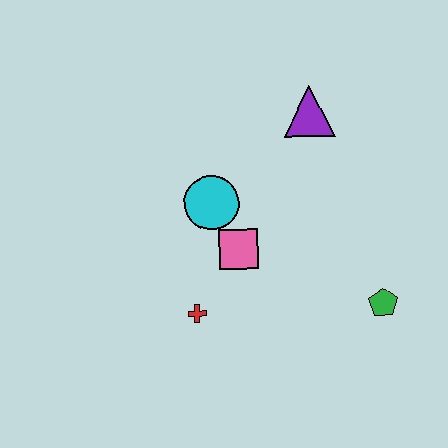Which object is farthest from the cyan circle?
The green pentagon is farthest from the cyan circle.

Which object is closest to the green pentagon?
The pink square is closest to the green pentagon.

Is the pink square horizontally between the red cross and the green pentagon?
Yes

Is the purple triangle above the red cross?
Yes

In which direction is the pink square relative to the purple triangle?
The pink square is below the purple triangle.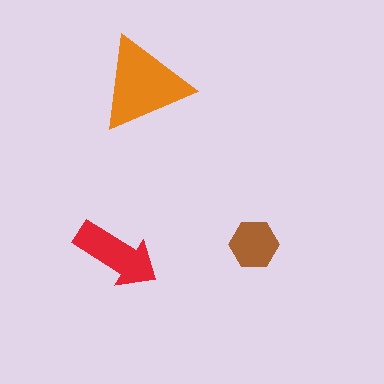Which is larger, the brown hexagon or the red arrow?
The red arrow.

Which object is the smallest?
The brown hexagon.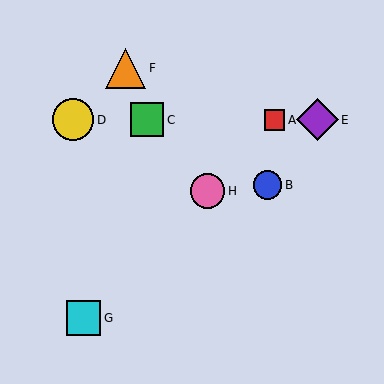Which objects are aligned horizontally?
Objects A, C, D, E are aligned horizontally.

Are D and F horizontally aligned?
No, D is at y≈120 and F is at y≈68.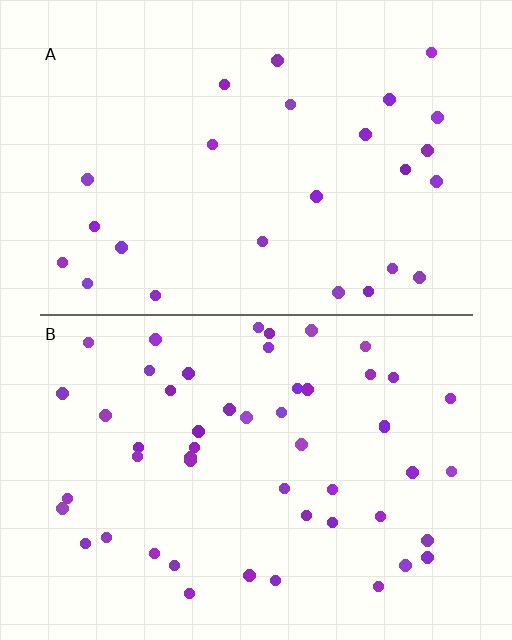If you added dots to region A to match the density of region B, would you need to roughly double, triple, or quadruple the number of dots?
Approximately double.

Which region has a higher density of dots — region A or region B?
B (the bottom).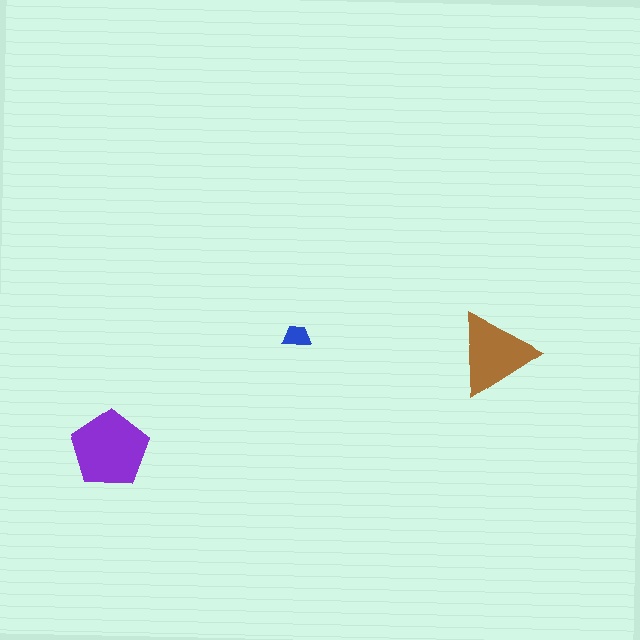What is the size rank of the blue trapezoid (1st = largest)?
3rd.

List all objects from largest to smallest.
The purple pentagon, the brown triangle, the blue trapezoid.